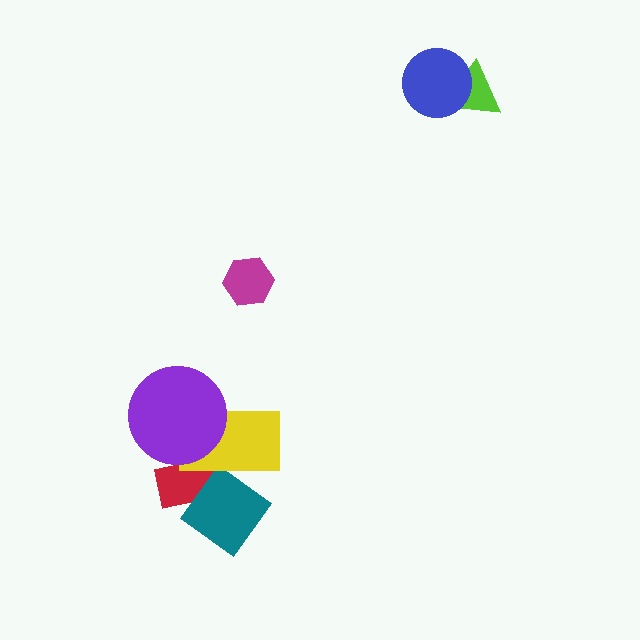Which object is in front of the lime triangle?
The blue circle is in front of the lime triangle.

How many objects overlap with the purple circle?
2 objects overlap with the purple circle.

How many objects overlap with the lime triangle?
1 object overlaps with the lime triangle.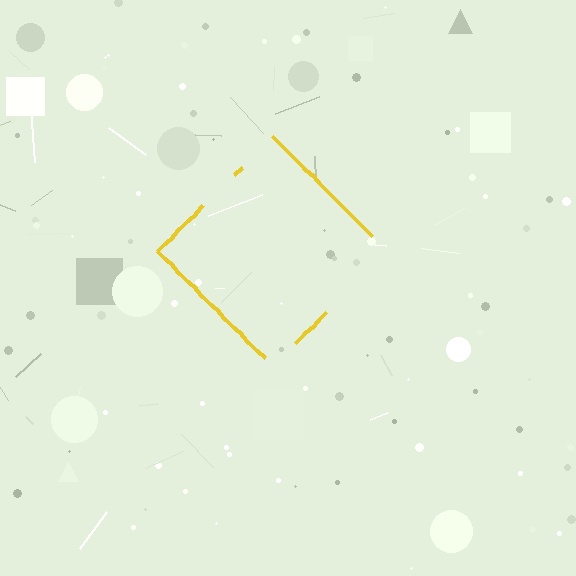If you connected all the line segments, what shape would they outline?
They would outline a diamond.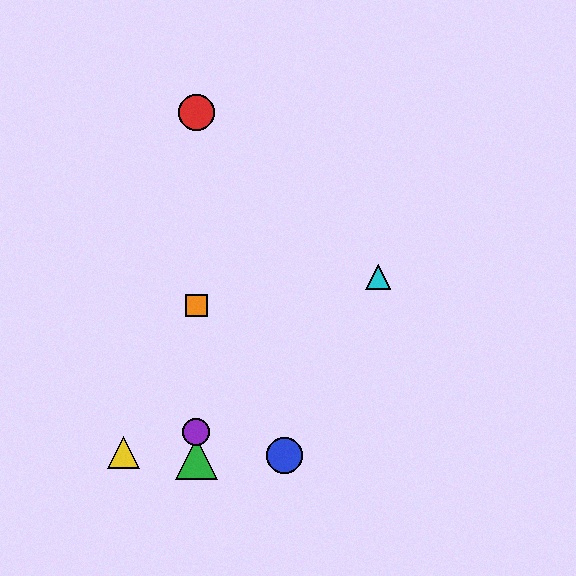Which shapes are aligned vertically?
The red circle, the green triangle, the purple circle, the orange square are aligned vertically.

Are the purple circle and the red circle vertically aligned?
Yes, both are at x≈196.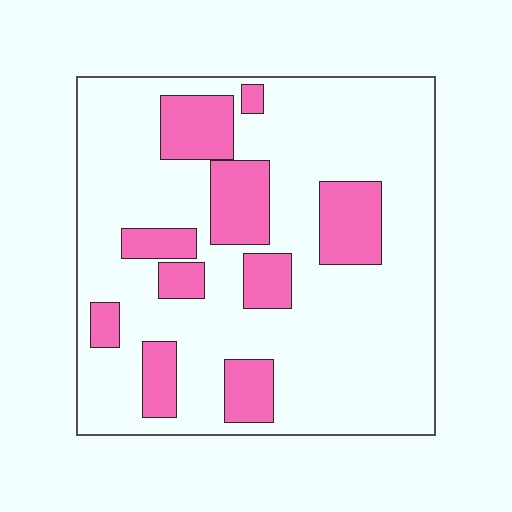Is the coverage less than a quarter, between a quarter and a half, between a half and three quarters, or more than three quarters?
Less than a quarter.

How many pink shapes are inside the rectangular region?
10.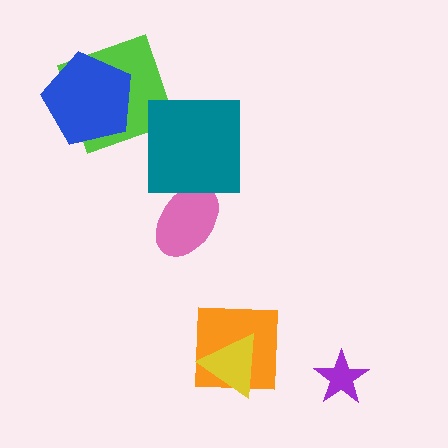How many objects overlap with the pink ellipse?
1 object overlaps with the pink ellipse.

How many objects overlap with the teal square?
1 object overlaps with the teal square.